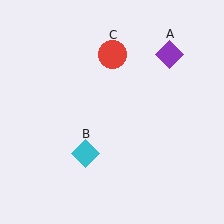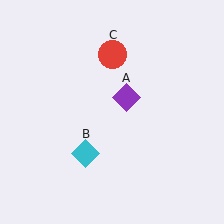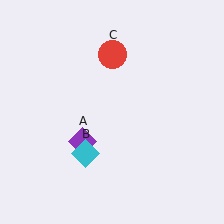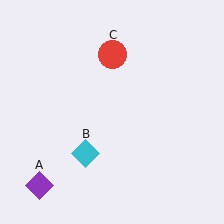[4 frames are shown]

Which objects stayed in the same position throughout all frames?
Cyan diamond (object B) and red circle (object C) remained stationary.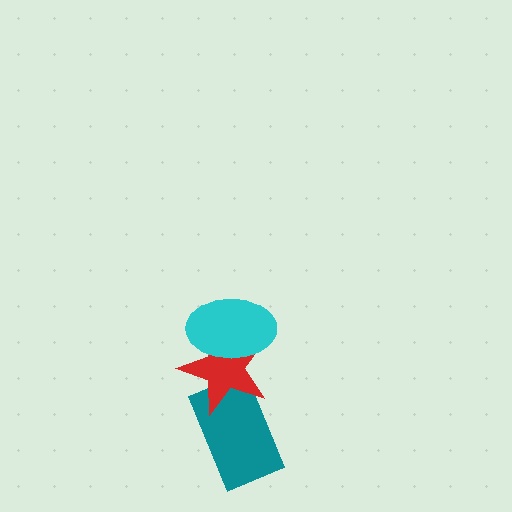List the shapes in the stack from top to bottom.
From top to bottom: the cyan ellipse, the red star, the teal rectangle.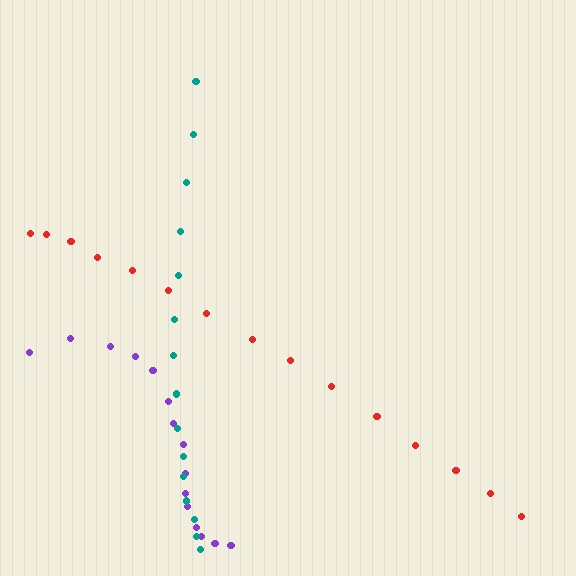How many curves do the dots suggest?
There are 3 distinct paths.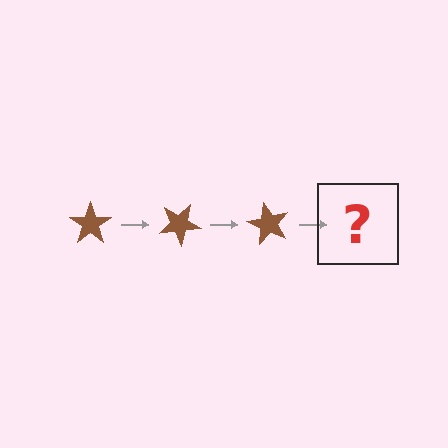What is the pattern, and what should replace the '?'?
The pattern is that the star rotates 30 degrees each step. The '?' should be a brown star rotated 90 degrees.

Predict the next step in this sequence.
The next step is a brown star rotated 90 degrees.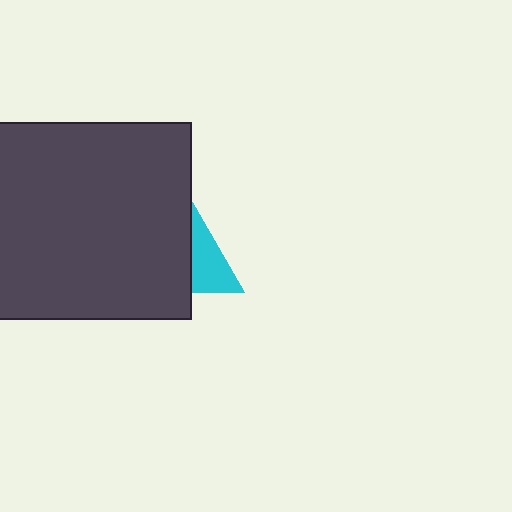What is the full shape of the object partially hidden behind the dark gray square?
The partially hidden object is a cyan triangle.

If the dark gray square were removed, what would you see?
You would see the complete cyan triangle.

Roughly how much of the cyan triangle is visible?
A small part of it is visible (roughly 45%).